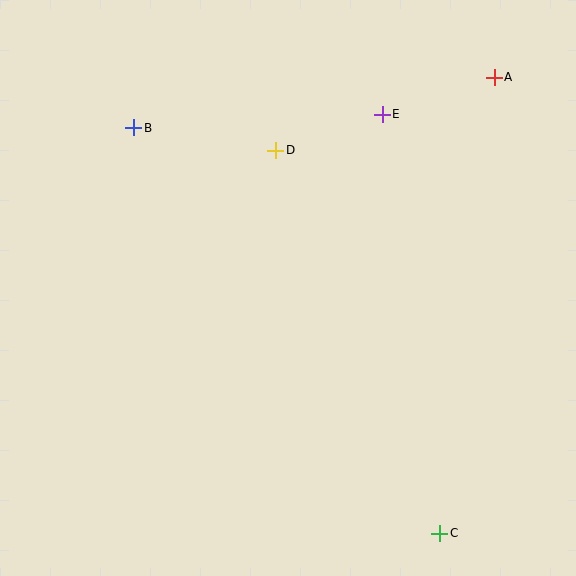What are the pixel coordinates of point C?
Point C is at (439, 533).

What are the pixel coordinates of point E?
Point E is at (382, 114).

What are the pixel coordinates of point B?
Point B is at (134, 128).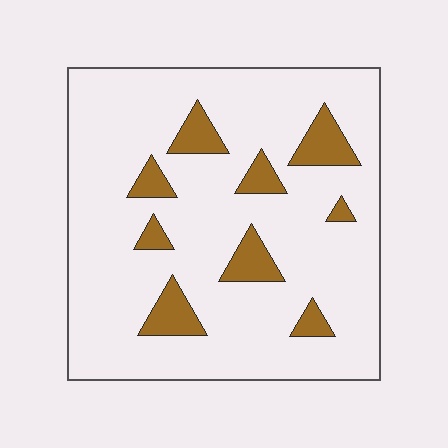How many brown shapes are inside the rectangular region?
9.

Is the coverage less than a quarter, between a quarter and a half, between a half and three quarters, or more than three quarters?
Less than a quarter.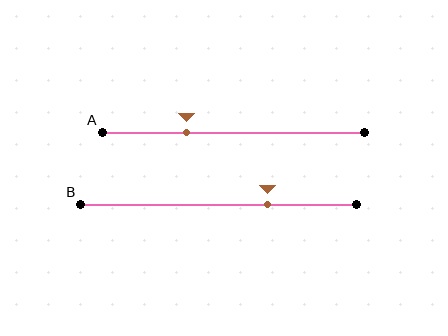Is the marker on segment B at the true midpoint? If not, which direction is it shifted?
No, the marker on segment B is shifted to the right by about 18% of the segment length.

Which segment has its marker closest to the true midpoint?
Segment B has its marker closest to the true midpoint.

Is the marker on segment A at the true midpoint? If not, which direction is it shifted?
No, the marker on segment A is shifted to the left by about 18% of the segment length.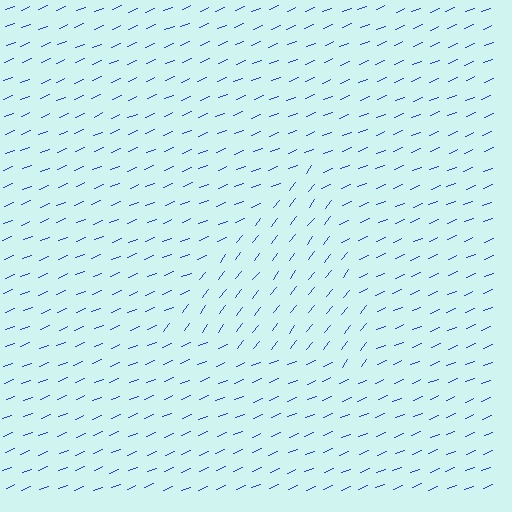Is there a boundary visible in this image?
Yes, there is a texture boundary formed by a change in line orientation.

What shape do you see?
I see a triangle.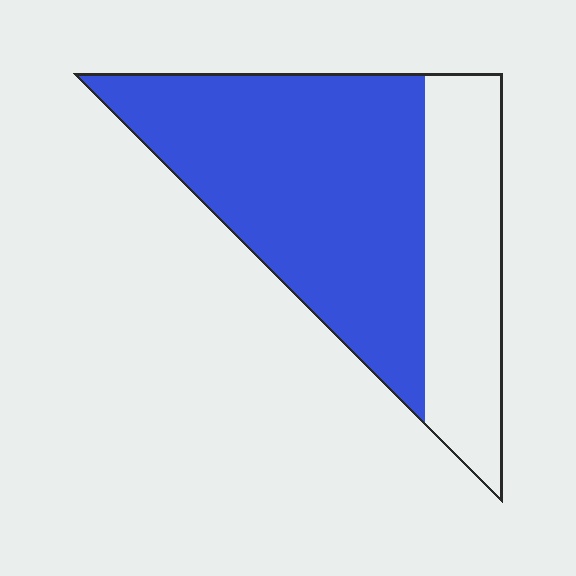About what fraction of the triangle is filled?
About two thirds (2/3).